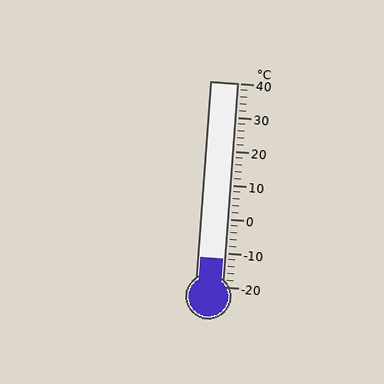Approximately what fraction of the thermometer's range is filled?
The thermometer is filled to approximately 15% of its range.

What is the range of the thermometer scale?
The thermometer scale ranges from -20°C to 40°C.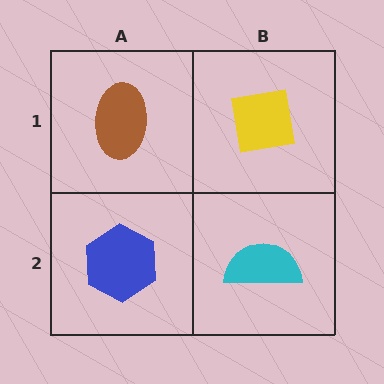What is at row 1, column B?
A yellow square.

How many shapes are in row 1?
2 shapes.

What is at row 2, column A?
A blue hexagon.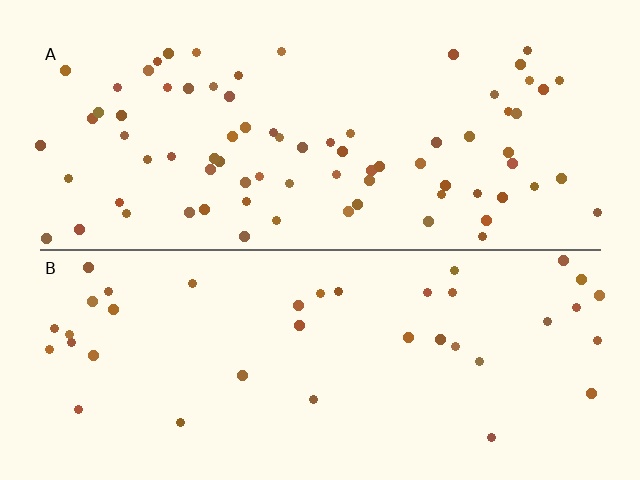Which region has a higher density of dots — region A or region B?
A (the top).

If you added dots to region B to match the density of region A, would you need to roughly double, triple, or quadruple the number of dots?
Approximately double.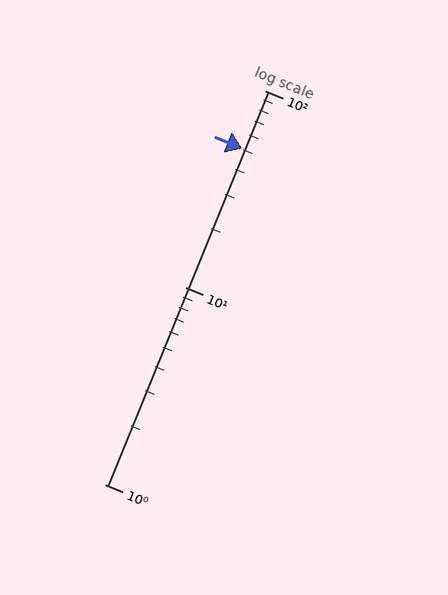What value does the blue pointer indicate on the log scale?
The pointer indicates approximately 51.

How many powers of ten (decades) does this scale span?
The scale spans 2 decades, from 1 to 100.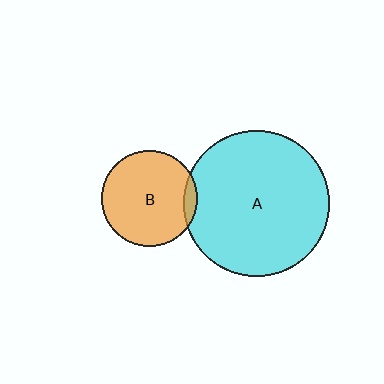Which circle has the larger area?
Circle A (cyan).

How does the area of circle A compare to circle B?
Approximately 2.3 times.